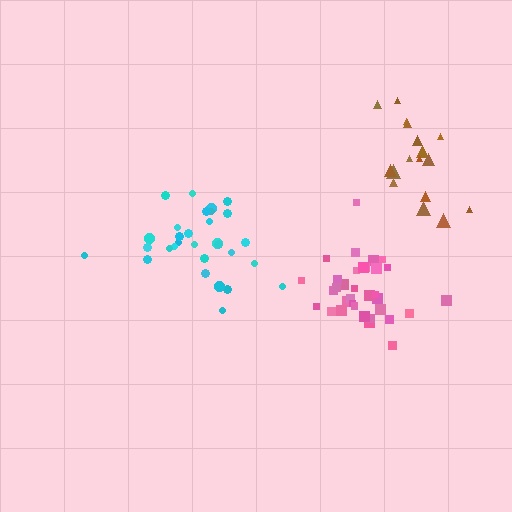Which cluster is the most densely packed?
Pink.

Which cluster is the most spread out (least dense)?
Brown.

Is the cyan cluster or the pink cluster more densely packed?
Pink.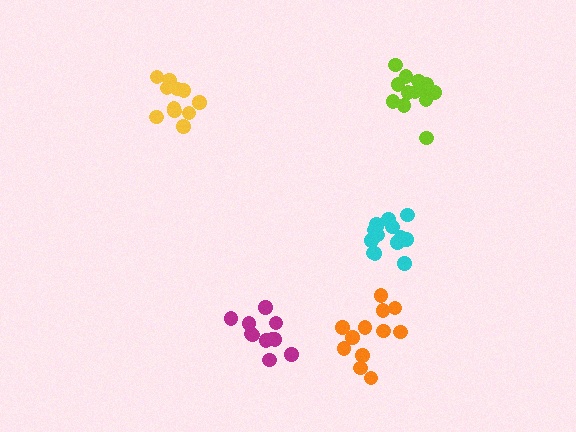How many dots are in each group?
Group 1: 12 dots, Group 2: 13 dots, Group 3: 15 dots, Group 4: 13 dots, Group 5: 11 dots (64 total).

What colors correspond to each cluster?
The clusters are colored: yellow, lime, cyan, orange, magenta.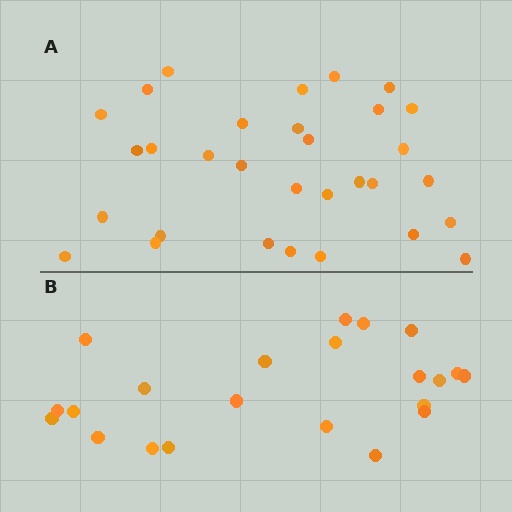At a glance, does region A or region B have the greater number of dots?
Region A (the top region) has more dots.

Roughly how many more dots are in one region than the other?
Region A has roughly 8 or so more dots than region B.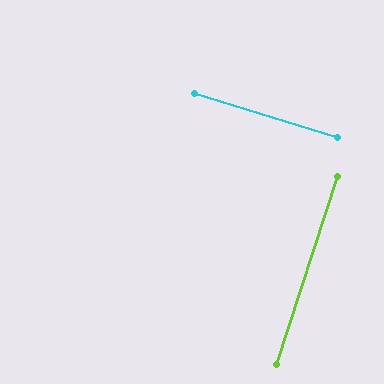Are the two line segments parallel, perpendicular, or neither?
Perpendicular — they meet at approximately 89°.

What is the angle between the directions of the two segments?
Approximately 89 degrees.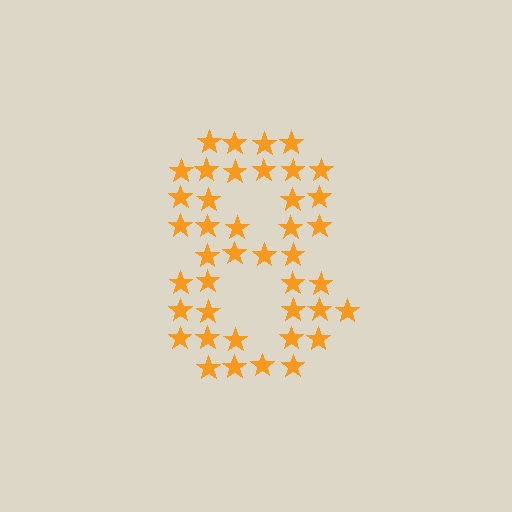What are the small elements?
The small elements are stars.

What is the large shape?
The large shape is the digit 8.